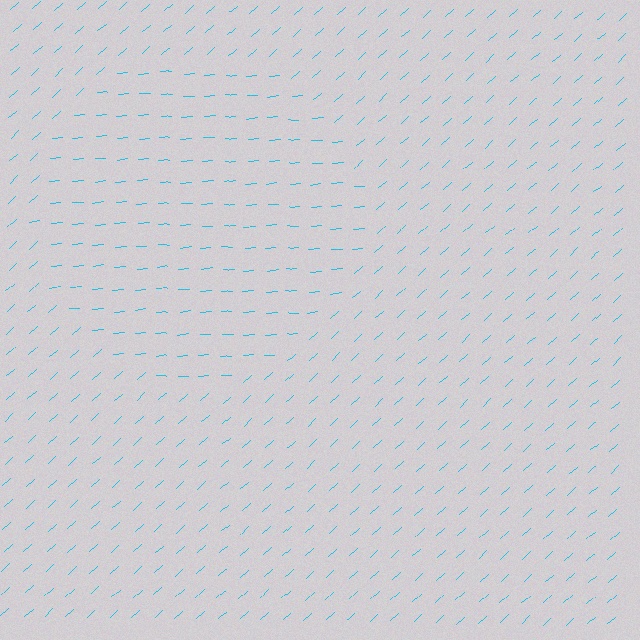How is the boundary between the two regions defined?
The boundary is defined purely by a change in line orientation (approximately 36 degrees difference). All lines are the same color and thickness.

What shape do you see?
I see a circle.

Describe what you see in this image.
The image is filled with small cyan line segments. A circle region in the image has lines oriented differently from the surrounding lines, creating a visible texture boundary.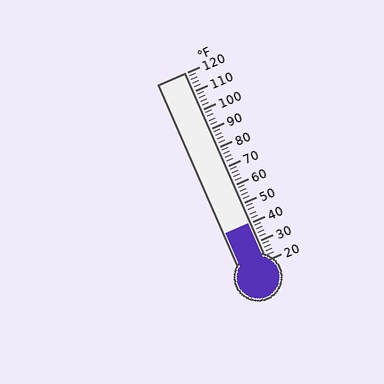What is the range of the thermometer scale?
The thermometer scale ranges from 20°F to 120°F.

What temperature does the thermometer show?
The thermometer shows approximately 40°F.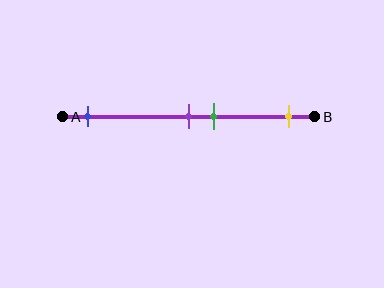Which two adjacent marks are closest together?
The purple and green marks are the closest adjacent pair.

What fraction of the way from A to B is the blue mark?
The blue mark is approximately 10% (0.1) of the way from A to B.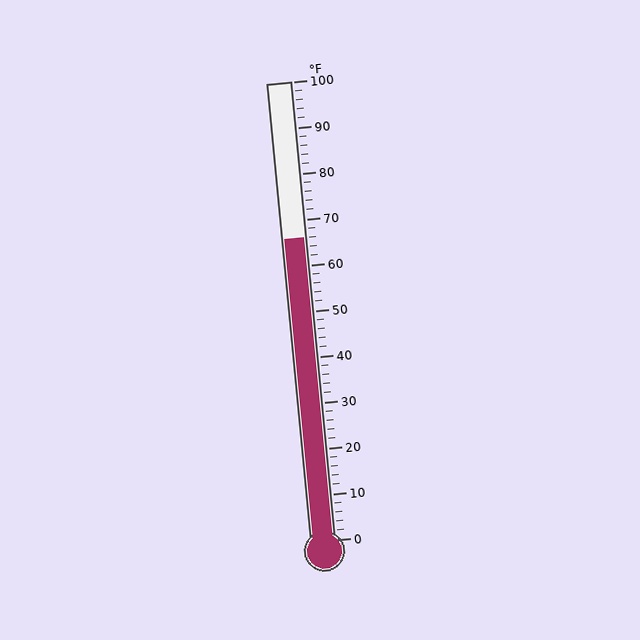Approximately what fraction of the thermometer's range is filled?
The thermometer is filled to approximately 65% of its range.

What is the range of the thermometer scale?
The thermometer scale ranges from 0°F to 100°F.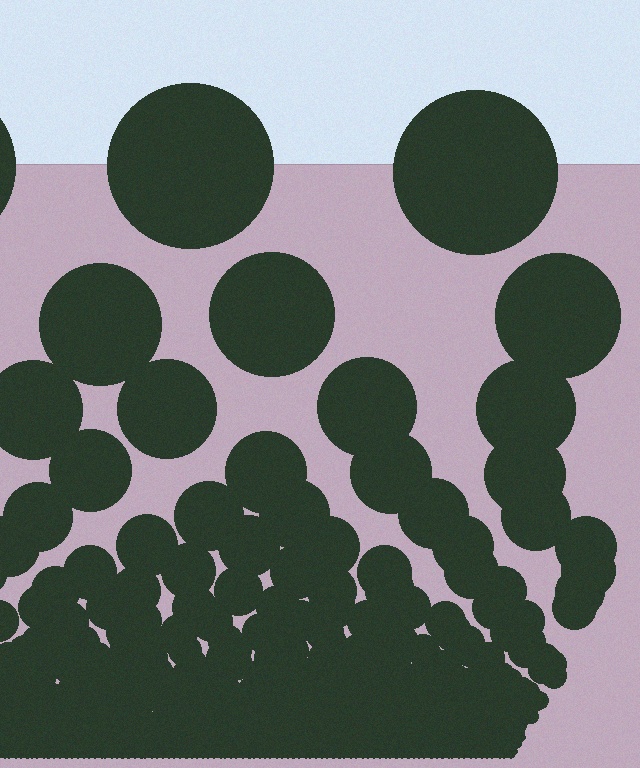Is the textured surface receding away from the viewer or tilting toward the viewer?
The surface appears to tilt toward the viewer. Texture elements get larger and sparser toward the top.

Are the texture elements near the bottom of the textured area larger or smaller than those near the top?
Smaller. The gradient is inverted — elements near the bottom are smaller and denser.